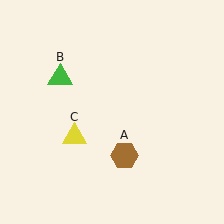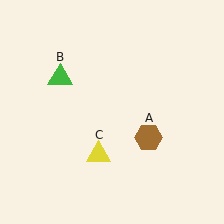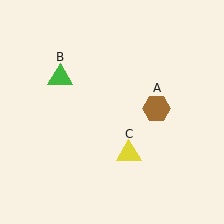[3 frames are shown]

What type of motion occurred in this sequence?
The brown hexagon (object A), yellow triangle (object C) rotated counterclockwise around the center of the scene.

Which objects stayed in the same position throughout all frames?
Green triangle (object B) remained stationary.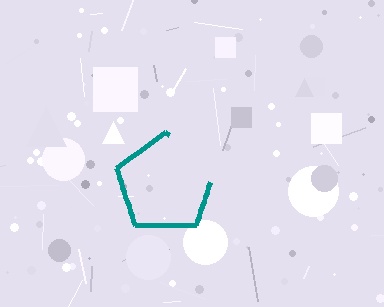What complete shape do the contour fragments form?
The contour fragments form a pentagon.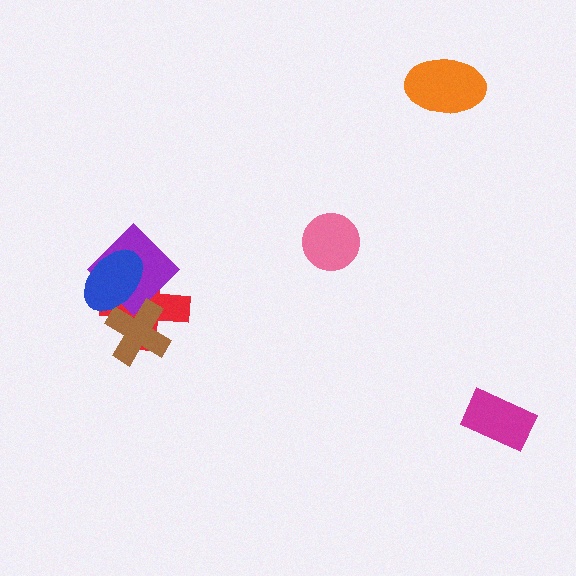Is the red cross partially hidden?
Yes, it is partially covered by another shape.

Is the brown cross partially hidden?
Yes, it is partially covered by another shape.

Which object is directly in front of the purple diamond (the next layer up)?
The brown cross is directly in front of the purple diamond.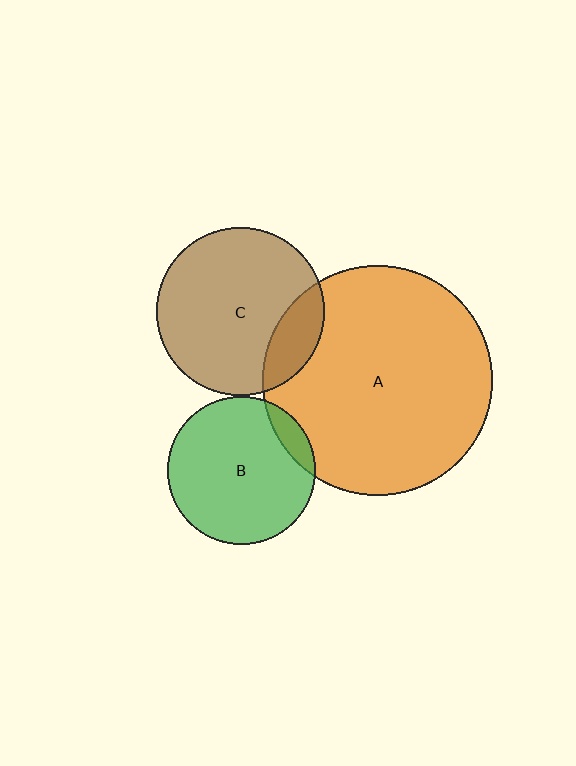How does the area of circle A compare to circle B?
Approximately 2.4 times.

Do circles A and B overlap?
Yes.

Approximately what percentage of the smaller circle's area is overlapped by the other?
Approximately 10%.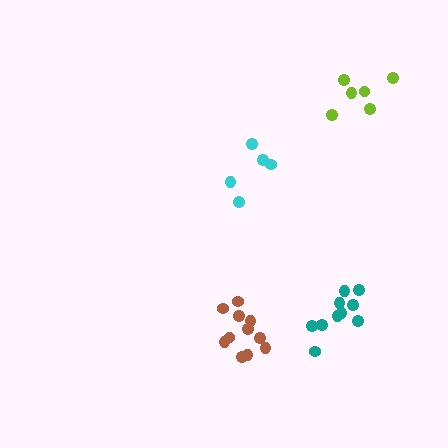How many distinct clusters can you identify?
There are 4 distinct clusters.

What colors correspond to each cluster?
The clusters are colored: cyan, lime, teal, brown.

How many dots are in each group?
Group 1: 5 dots, Group 2: 6 dots, Group 3: 10 dots, Group 4: 11 dots (32 total).